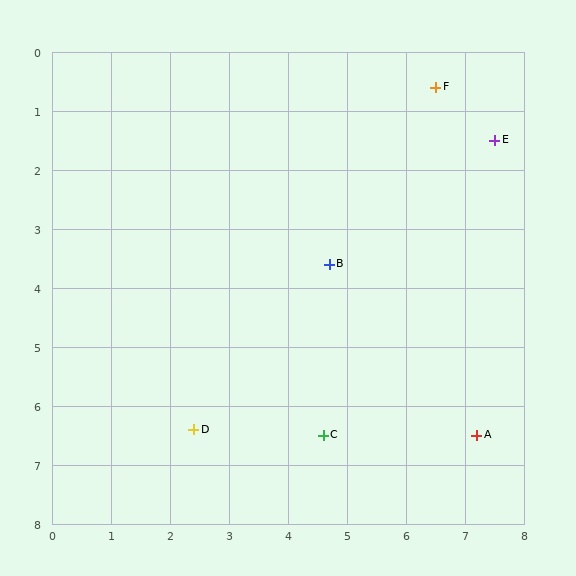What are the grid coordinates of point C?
Point C is at approximately (4.6, 6.5).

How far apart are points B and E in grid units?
Points B and E are about 3.5 grid units apart.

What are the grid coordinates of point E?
Point E is at approximately (7.5, 1.5).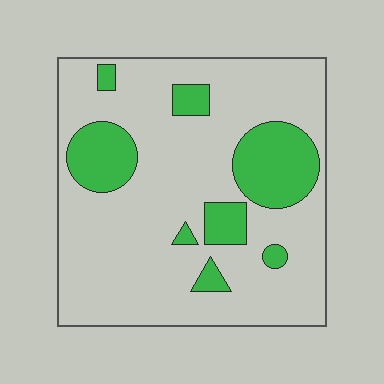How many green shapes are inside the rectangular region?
8.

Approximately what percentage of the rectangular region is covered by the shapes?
Approximately 20%.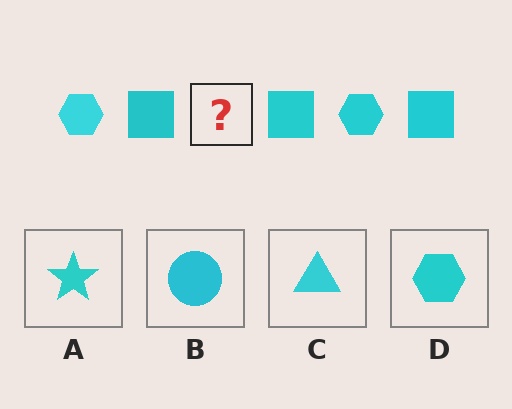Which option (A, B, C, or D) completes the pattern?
D.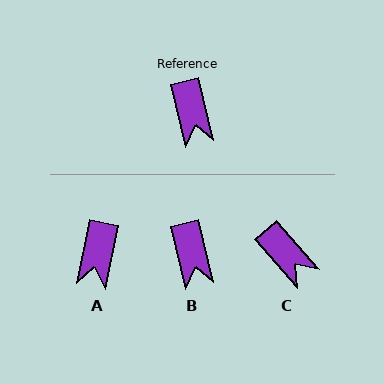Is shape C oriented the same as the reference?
No, it is off by about 28 degrees.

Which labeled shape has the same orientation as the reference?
B.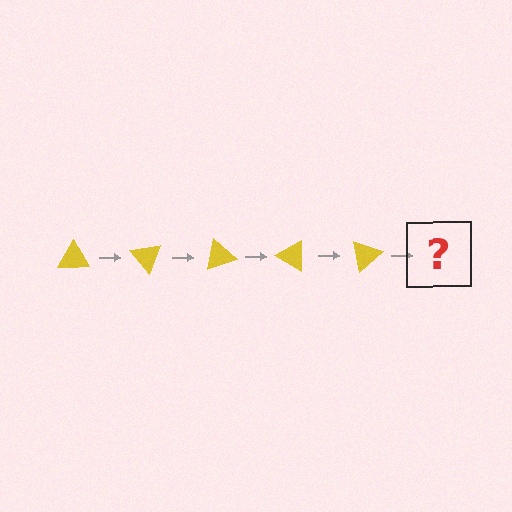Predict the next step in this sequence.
The next step is a yellow triangle rotated 250 degrees.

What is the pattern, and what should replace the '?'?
The pattern is that the triangle rotates 50 degrees each step. The '?' should be a yellow triangle rotated 250 degrees.